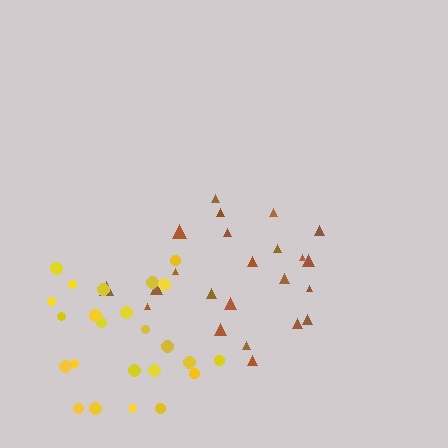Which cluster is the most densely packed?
Brown.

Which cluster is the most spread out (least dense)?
Yellow.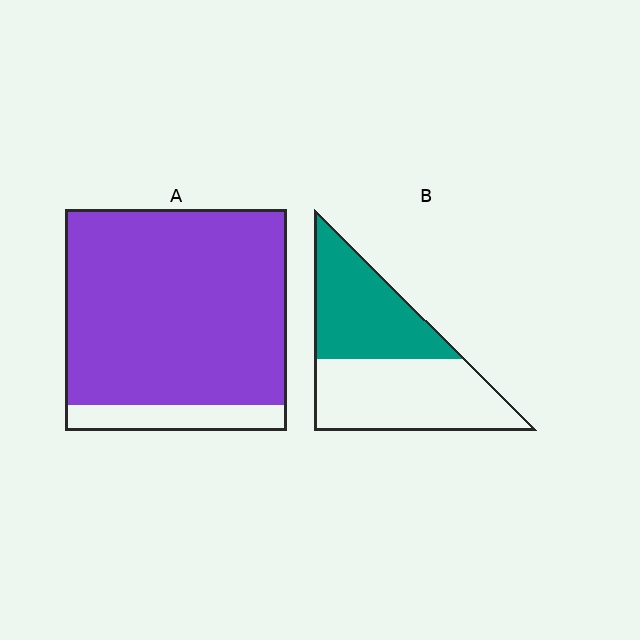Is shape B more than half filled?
No.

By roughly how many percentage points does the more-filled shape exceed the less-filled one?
By roughly 45 percentage points (A over B).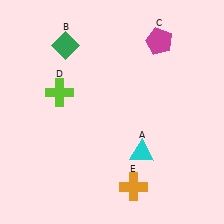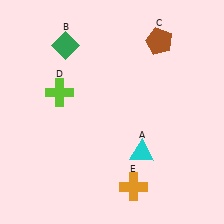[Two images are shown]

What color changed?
The pentagon (C) changed from magenta in Image 1 to brown in Image 2.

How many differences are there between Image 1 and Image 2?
There is 1 difference between the two images.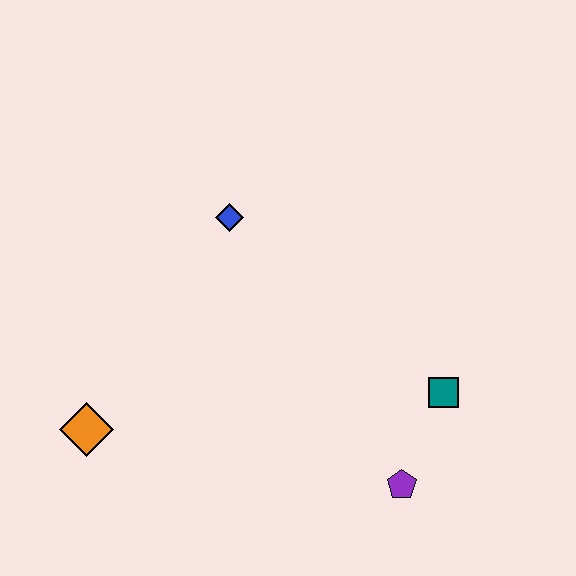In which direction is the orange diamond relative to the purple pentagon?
The orange diamond is to the left of the purple pentagon.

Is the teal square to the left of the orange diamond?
No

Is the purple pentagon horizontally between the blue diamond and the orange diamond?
No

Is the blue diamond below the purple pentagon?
No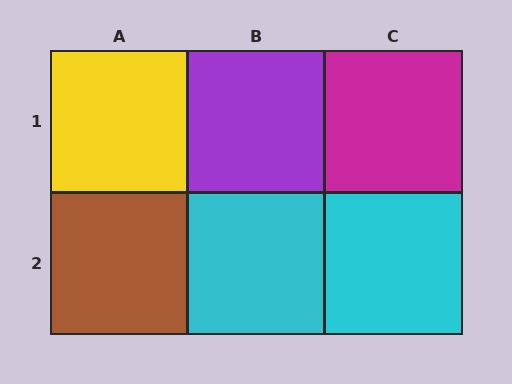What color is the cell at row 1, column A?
Yellow.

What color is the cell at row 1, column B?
Purple.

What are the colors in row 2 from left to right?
Brown, cyan, cyan.